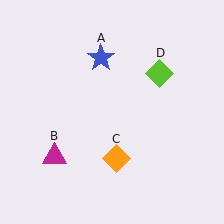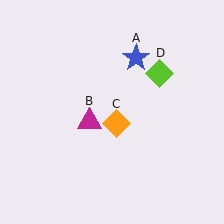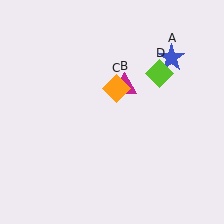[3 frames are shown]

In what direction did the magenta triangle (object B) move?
The magenta triangle (object B) moved up and to the right.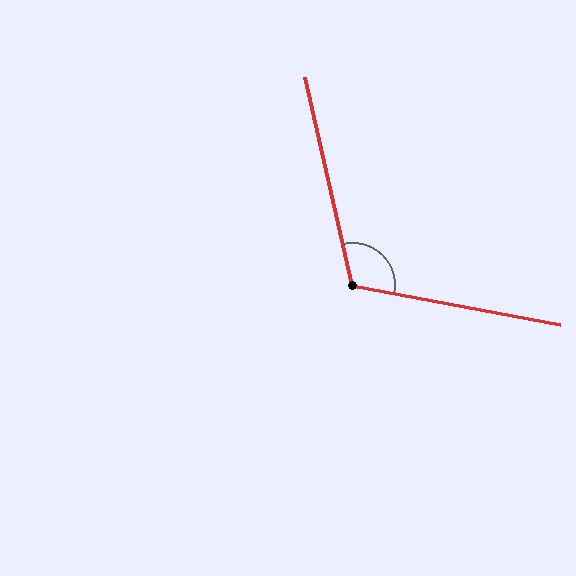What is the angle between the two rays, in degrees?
Approximately 113 degrees.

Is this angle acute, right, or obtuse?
It is obtuse.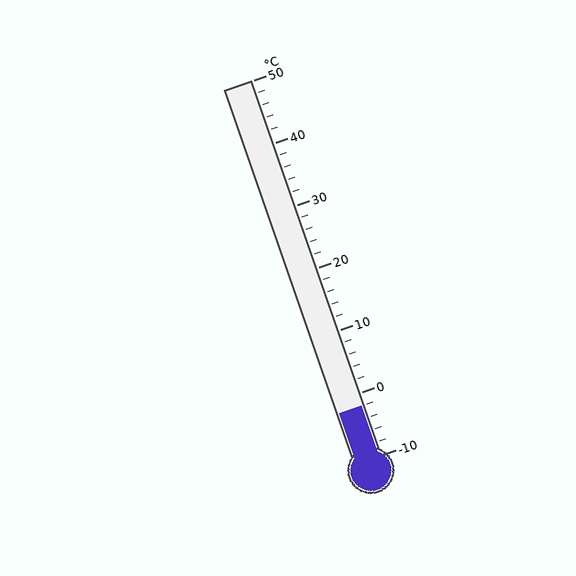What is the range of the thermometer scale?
The thermometer scale ranges from -10°C to 50°C.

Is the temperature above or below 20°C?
The temperature is below 20°C.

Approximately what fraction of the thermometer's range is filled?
The thermometer is filled to approximately 15% of its range.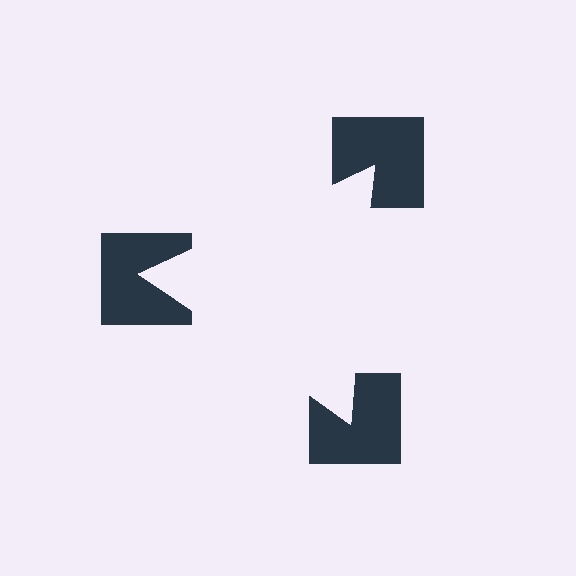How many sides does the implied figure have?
3 sides.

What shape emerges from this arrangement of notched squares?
An illusory triangle — its edges are inferred from the aligned wedge cuts in the notched squares, not physically drawn.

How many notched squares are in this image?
There are 3 — one at each vertex of the illusory triangle.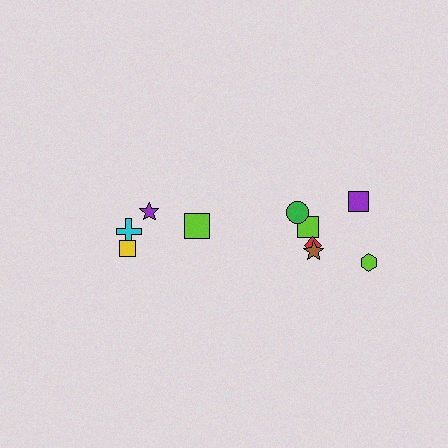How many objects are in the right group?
There are 6 objects.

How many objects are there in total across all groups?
There are 10 objects.